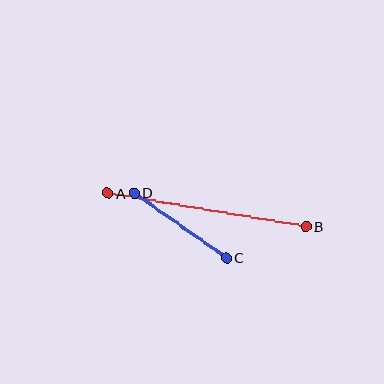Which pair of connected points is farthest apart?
Points A and B are farthest apart.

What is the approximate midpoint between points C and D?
The midpoint is at approximately (180, 225) pixels.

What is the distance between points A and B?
The distance is approximately 201 pixels.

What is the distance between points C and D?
The distance is approximately 113 pixels.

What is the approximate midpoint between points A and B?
The midpoint is at approximately (207, 210) pixels.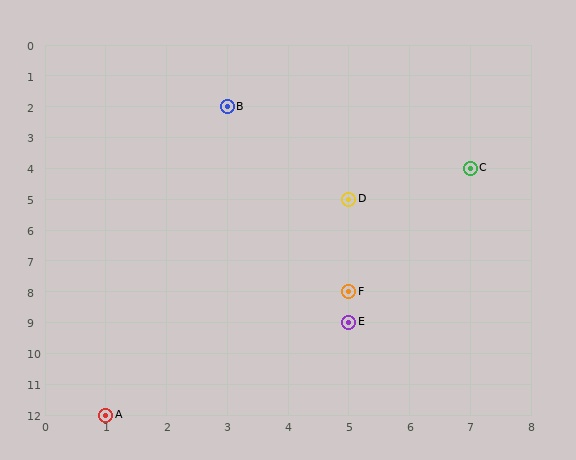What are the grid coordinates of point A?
Point A is at grid coordinates (1, 12).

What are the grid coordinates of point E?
Point E is at grid coordinates (5, 9).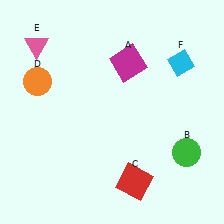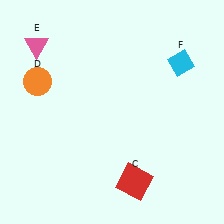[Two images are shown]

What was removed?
The green circle (B), the magenta square (A) were removed in Image 2.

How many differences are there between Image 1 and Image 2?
There are 2 differences between the two images.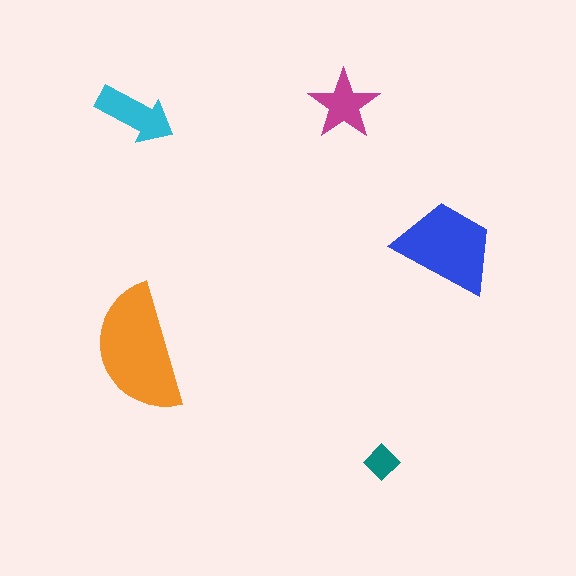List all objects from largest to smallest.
The orange semicircle, the blue trapezoid, the cyan arrow, the magenta star, the teal diamond.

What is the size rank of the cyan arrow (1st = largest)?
3rd.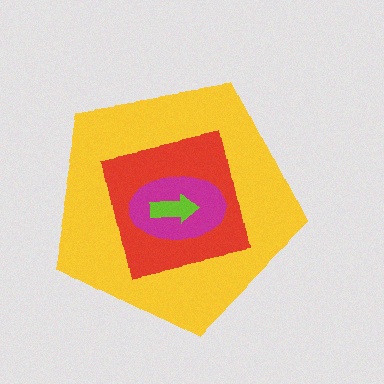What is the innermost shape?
The lime arrow.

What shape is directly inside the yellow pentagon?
The red square.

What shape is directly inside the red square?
The magenta ellipse.